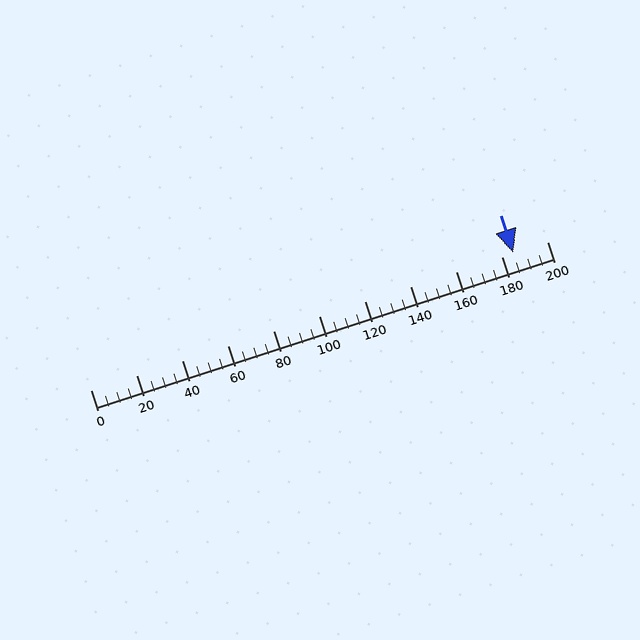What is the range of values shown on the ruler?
The ruler shows values from 0 to 200.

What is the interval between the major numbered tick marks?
The major tick marks are spaced 20 units apart.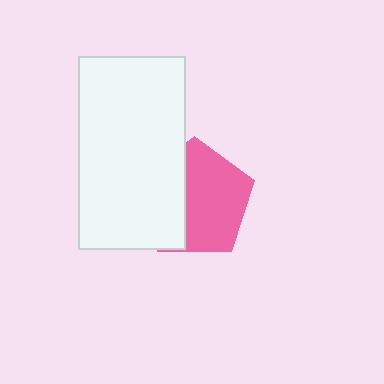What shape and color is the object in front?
The object in front is a white rectangle.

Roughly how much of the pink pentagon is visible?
About half of it is visible (roughly 61%).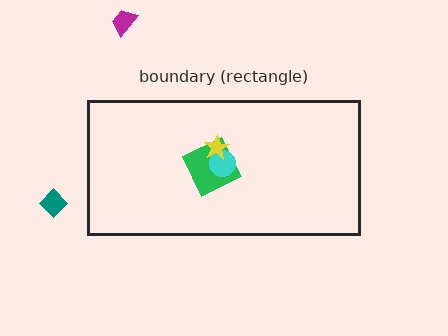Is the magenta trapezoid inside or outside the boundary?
Outside.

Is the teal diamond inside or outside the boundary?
Outside.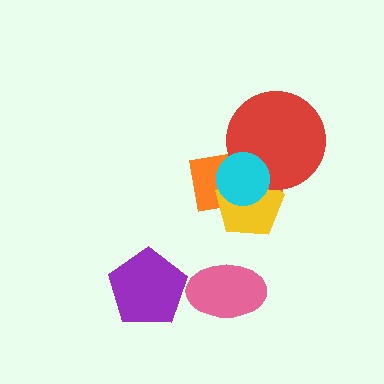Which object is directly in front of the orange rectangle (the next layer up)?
The yellow pentagon is directly in front of the orange rectangle.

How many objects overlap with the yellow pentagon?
3 objects overlap with the yellow pentagon.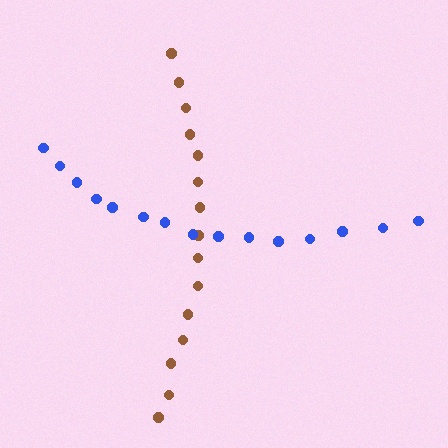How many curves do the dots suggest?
There are 2 distinct paths.